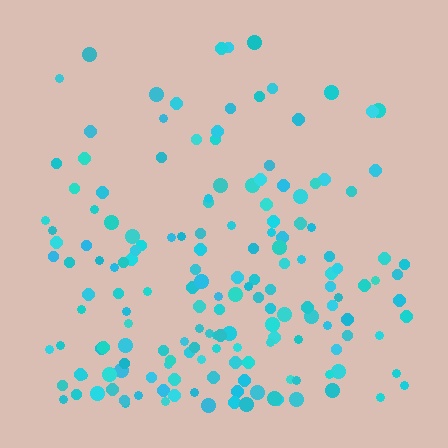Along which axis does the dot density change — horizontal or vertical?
Vertical.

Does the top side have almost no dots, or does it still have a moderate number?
Still a moderate number, just noticeably fewer than the bottom.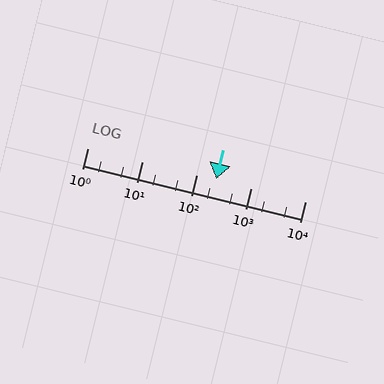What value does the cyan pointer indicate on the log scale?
The pointer indicates approximately 230.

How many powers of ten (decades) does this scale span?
The scale spans 4 decades, from 1 to 10000.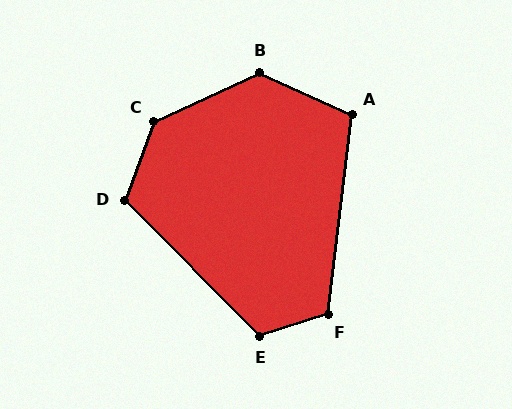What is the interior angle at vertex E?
Approximately 118 degrees (obtuse).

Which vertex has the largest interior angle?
C, at approximately 135 degrees.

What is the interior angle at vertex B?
Approximately 131 degrees (obtuse).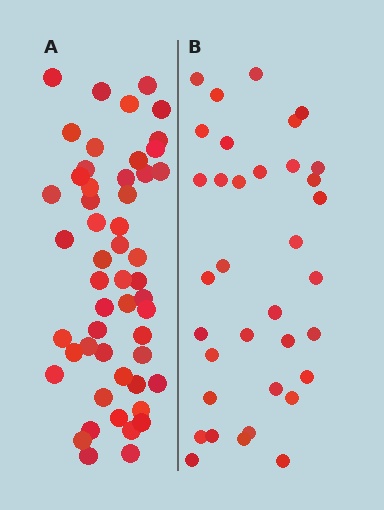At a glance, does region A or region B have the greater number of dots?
Region A (the left region) has more dots.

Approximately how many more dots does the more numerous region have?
Region A has approximately 15 more dots than region B.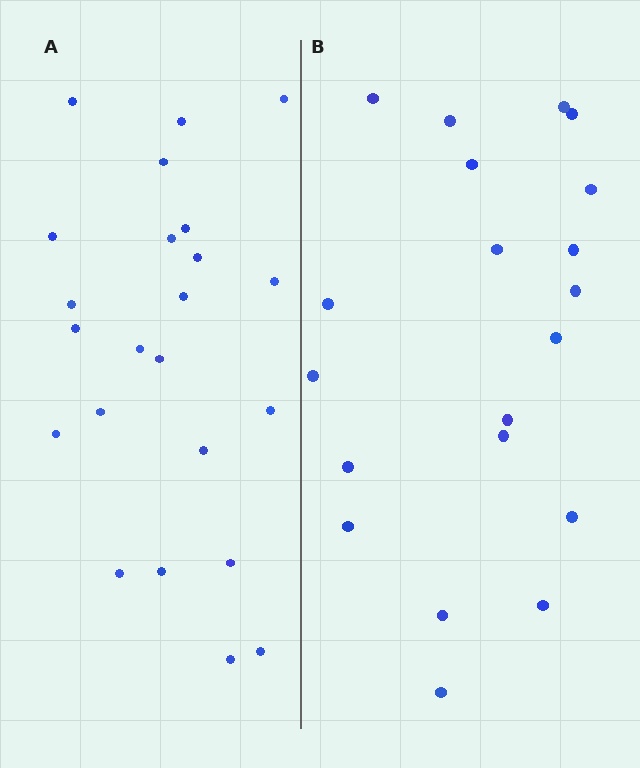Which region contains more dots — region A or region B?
Region A (the left region) has more dots.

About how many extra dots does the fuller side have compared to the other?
Region A has just a few more — roughly 2 or 3 more dots than region B.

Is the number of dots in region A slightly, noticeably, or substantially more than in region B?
Region A has only slightly more — the two regions are fairly close. The ratio is roughly 1.1 to 1.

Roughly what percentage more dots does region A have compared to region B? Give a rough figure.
About 15% more.